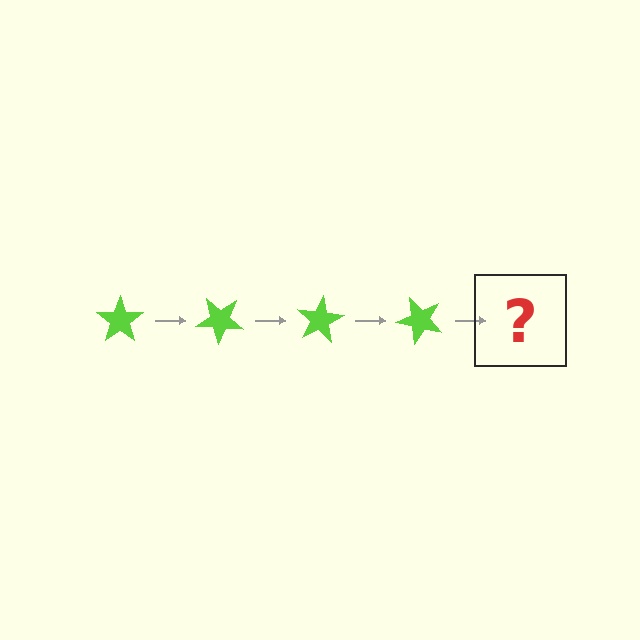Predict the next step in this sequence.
The next step is a lime star rotated 160 degrees.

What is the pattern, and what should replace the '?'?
The pattern is that the star rotates 40 degrees each step. The '?' should be a lime star rotated 160 degrees.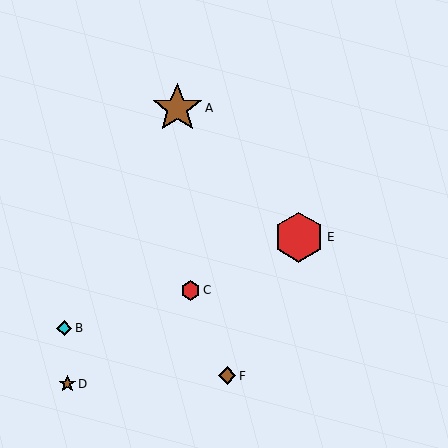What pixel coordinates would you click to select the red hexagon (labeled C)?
Click at (190, 290) to select the red hexagon C.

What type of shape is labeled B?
Shape B is a cyan diamond.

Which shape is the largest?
The brown star (labeled A) is the largest.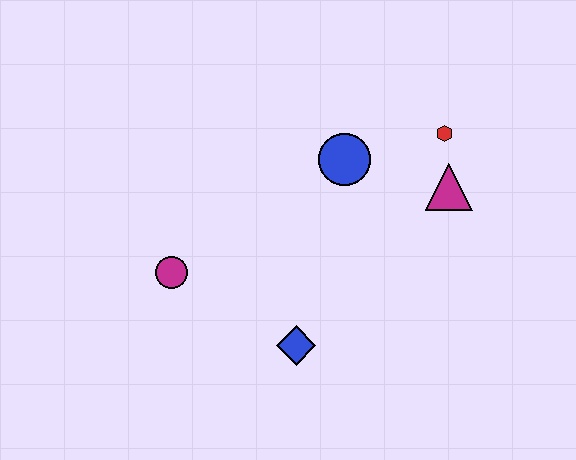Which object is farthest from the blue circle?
The magenta circle is farthest from the blue circle.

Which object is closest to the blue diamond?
The magenta circle is closest to the blue diamond.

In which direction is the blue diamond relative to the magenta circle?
The blue diamond is to the right of the magenta circle.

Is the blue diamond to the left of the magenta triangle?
Yes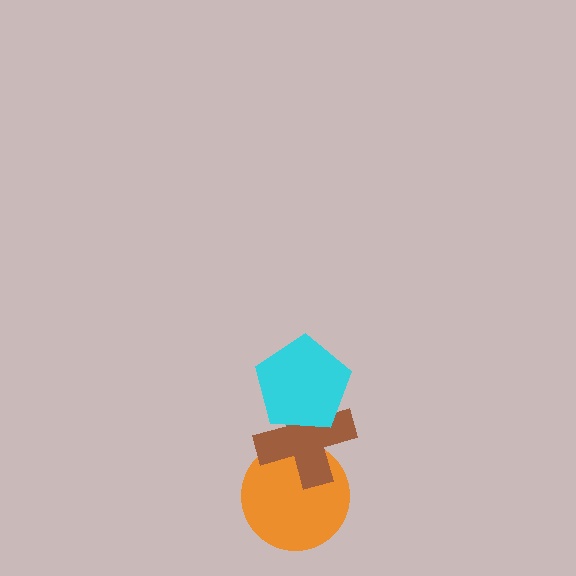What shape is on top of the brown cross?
The cyan pentagon is on top of the brown cross.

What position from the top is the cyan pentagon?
The cyan pentagon is 1st from the top.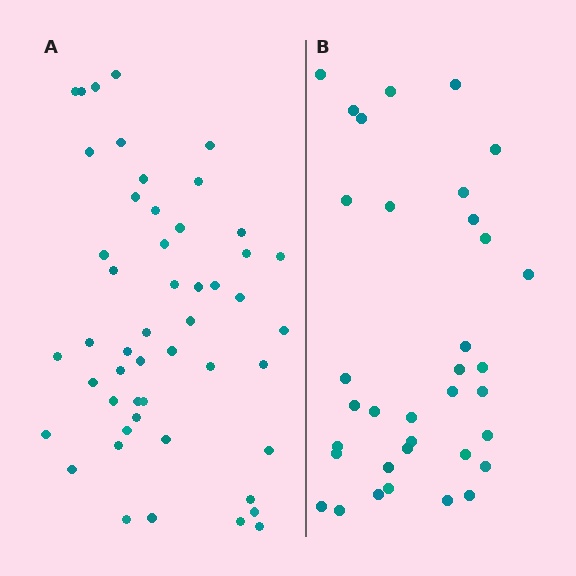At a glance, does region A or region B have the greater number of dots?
Region A (the left region) has more dots.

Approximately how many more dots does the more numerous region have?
Region A has approximately 15 more dots than region B.